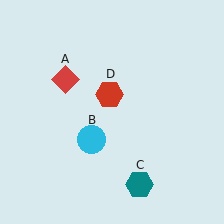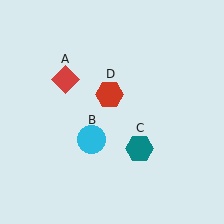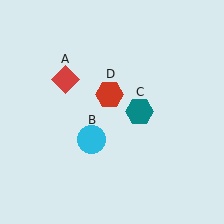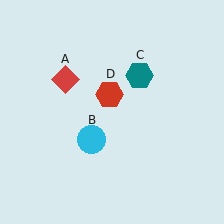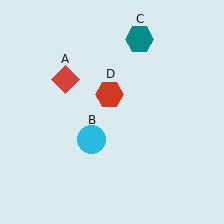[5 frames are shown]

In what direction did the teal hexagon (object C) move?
The teal hexagon (object C) moved up.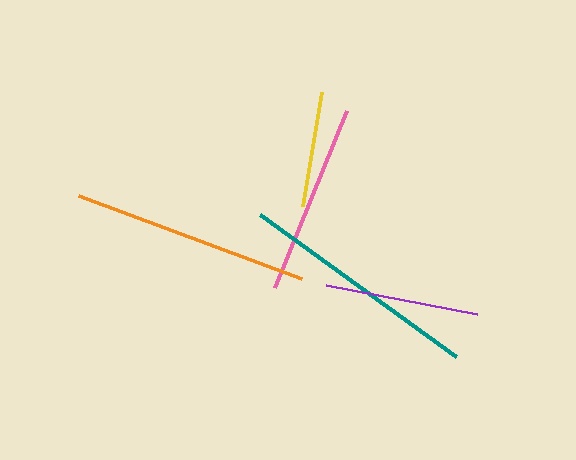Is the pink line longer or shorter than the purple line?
The pink line is longer than the purple line.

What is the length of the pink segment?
The pink segment is approximately 191 pixels long.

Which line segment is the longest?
The teal line is the longest at approximately 242 pixels.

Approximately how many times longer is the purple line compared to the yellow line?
The purple line is approximately 1.3 times the length of the yellow line.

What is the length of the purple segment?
The purple segment is approximately 154 pixels long.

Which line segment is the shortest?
The yellow line is the shortest at approximately 115 pixels.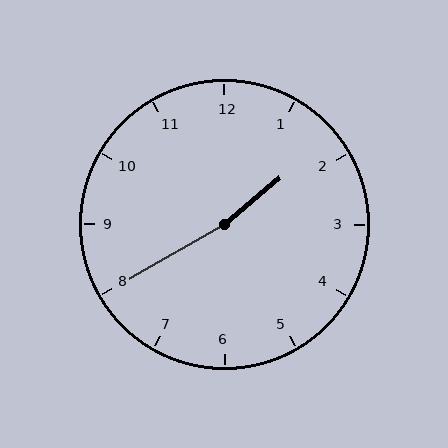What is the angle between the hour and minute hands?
Approximately 170 degrees.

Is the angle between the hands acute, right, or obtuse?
It is obtuse.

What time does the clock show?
1:40.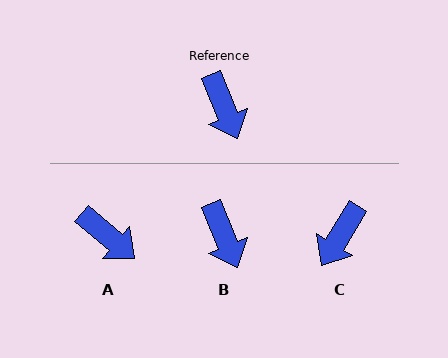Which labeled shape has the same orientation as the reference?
B.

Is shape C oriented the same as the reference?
No, it is off by about 53 degrees.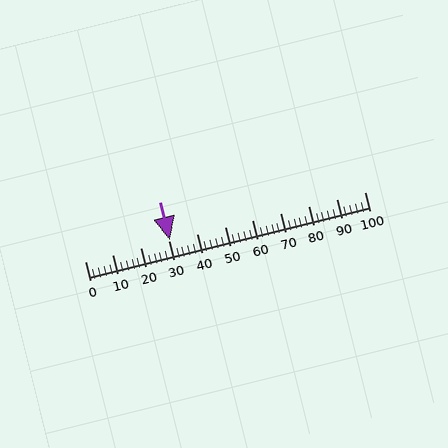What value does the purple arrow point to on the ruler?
The purple arrow points to approximately 30.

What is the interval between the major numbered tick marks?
The major tick marks are spaced 10 units apart.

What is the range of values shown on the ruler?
The ruler shows values from 0 to 100.